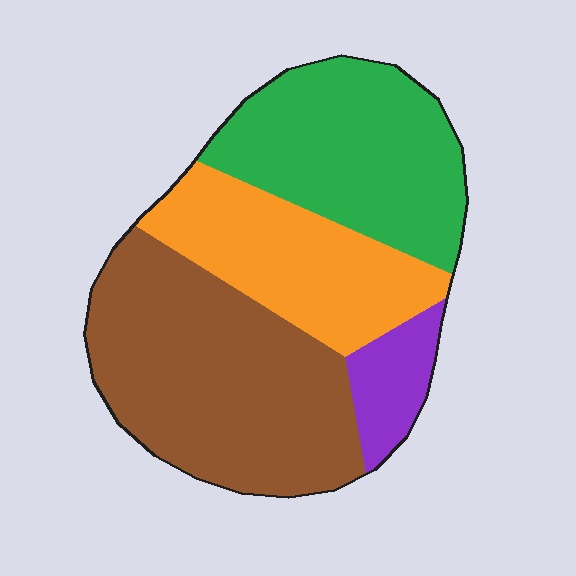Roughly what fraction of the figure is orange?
Orange takes up about one quarter (1/4) of the figure.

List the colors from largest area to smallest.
From largest to smallest: brown, green, orange, purple.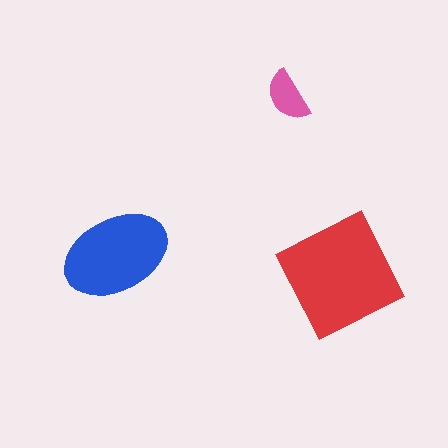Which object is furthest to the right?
The red square is rightmost.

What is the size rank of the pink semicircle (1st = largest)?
3rd.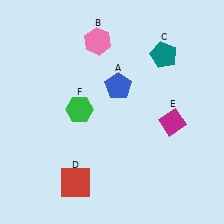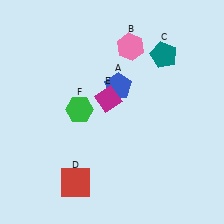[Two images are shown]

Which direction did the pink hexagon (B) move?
The pink hexagon (B) moved right.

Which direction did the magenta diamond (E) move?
The magenta diamond (E) moved left.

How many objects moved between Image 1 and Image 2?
2 objects moved between the two images.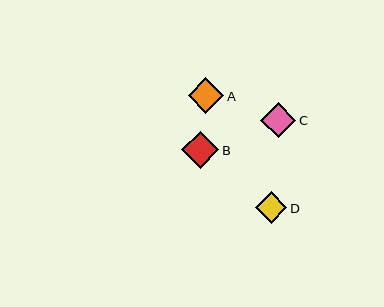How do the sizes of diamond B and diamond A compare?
Diamond B and diamond A are approximately the same size.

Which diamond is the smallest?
Diamond D is the smallest with a size of approximately 32 pixels.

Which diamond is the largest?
Diamond B is the largest with a size of approximately 37 pixels.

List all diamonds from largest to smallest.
From largest to smallest: B, A, C, D.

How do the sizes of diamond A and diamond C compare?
Diamond A and diamond C are approximately the same size.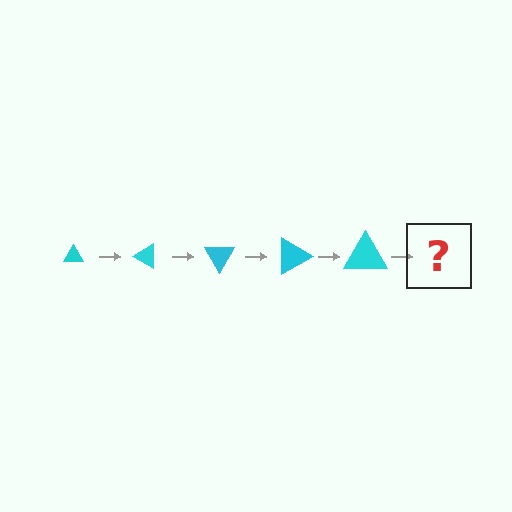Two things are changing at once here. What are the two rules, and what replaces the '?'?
The two rules are that the triangle grows larger each step and it rotates 30 degrees each step. The '?' should be a triangle, larger than the previous one and rotated 150 degrees from the start.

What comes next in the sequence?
The next element should be a triangle, larger than the previous one and rotated 150 degrees from the start.